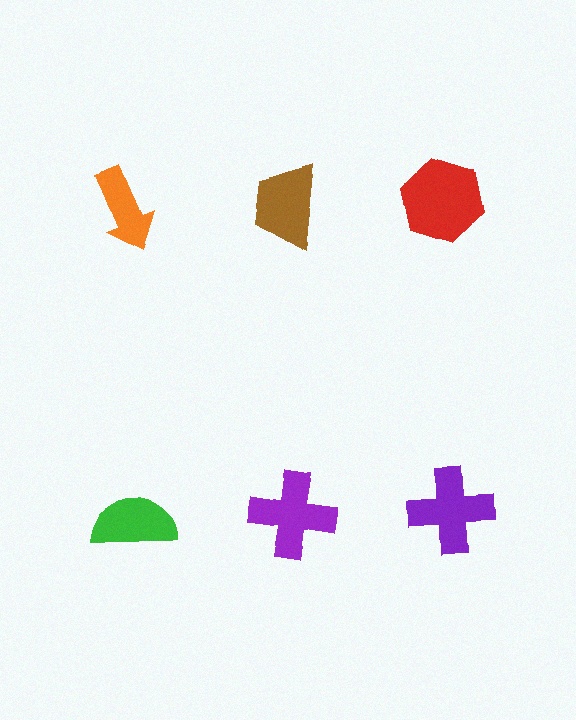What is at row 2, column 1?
A green semicircle.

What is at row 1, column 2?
A brown trapezoid.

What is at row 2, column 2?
A purple cross.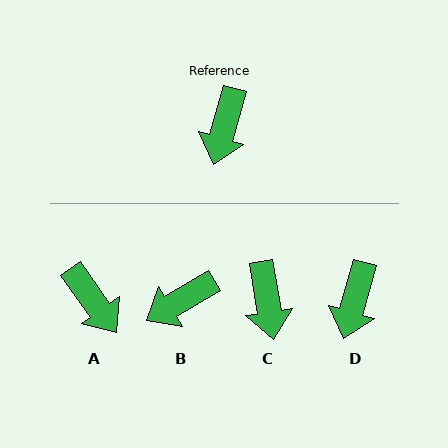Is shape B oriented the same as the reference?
No, it is off by about 44 degrees.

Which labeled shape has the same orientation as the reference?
D.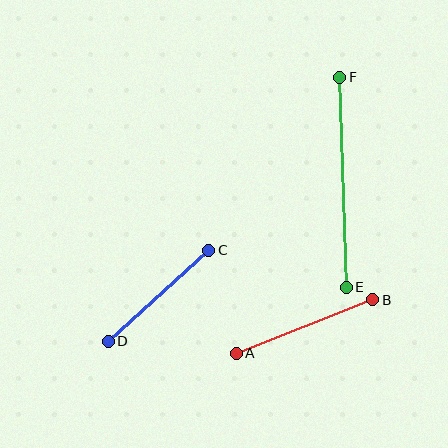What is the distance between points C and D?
The distance is approximately 136 pixels.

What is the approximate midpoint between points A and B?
The midpoint is at approximately (305, 327) pixels.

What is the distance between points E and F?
The distance is approximately 210 pixels.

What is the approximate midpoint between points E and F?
The midpoint is at approximately (343, 182) pixels.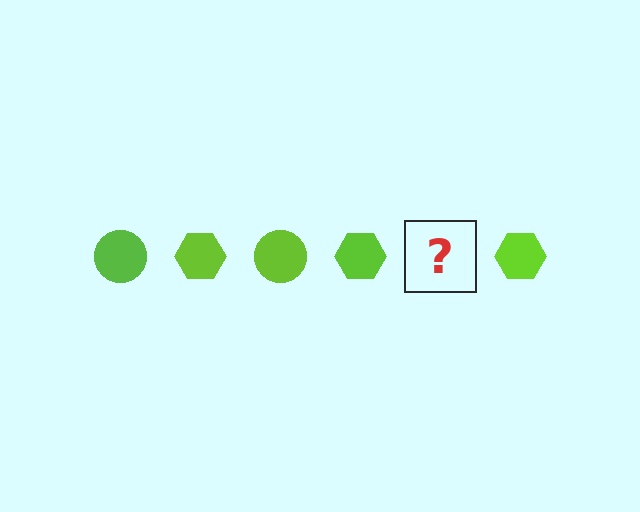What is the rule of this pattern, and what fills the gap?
The rule is that the pattern cycles through circle, hexagon shapes in lime. The gap should be filled with a lime circle.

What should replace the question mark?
The question mark should be replaced with a lime circle.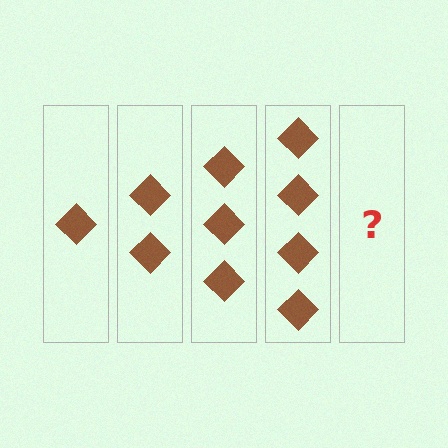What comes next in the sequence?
The next element should be 5 diamonds.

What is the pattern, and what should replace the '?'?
The pattern is that each step adds one more diamond. The '?' should be 5 diamonds.